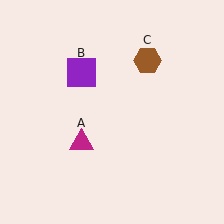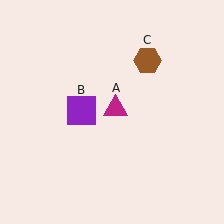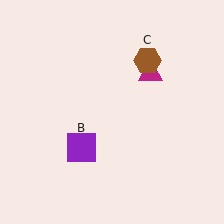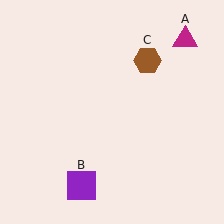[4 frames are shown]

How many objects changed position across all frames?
2 objects changed position: magenta triangle (object A), purple square (object B).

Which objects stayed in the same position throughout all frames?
Brown hexagon (object C) remained stationary.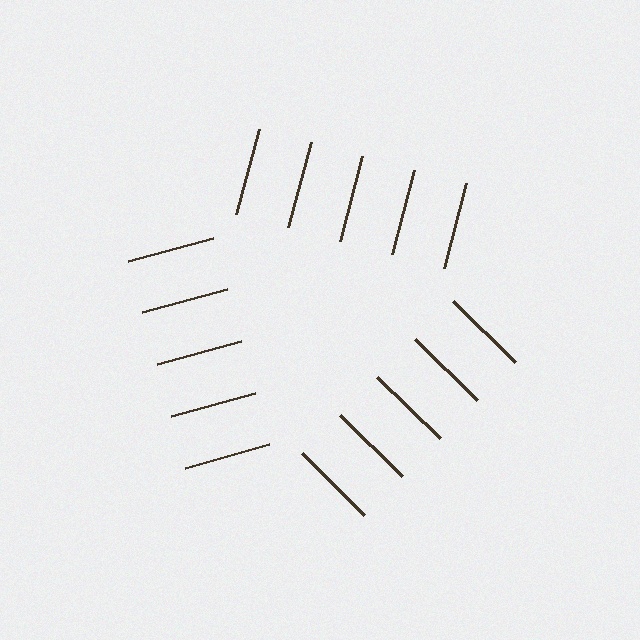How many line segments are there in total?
15 — 5 along each of the 3 edges.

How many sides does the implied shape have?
3 sides — the line-ends trace a triangle.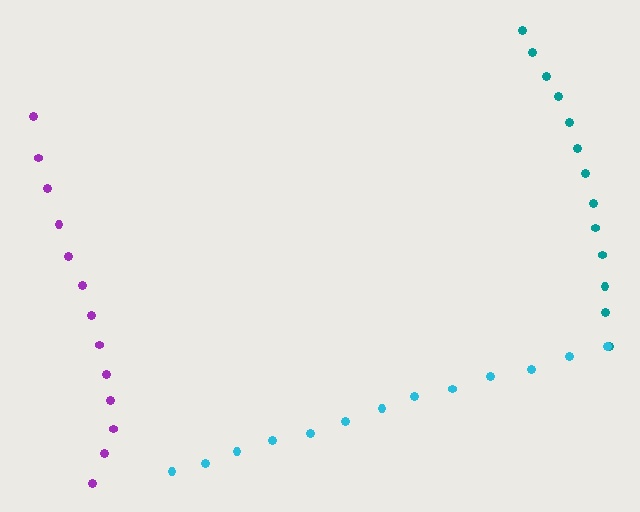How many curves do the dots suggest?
There are 3 distinct paths.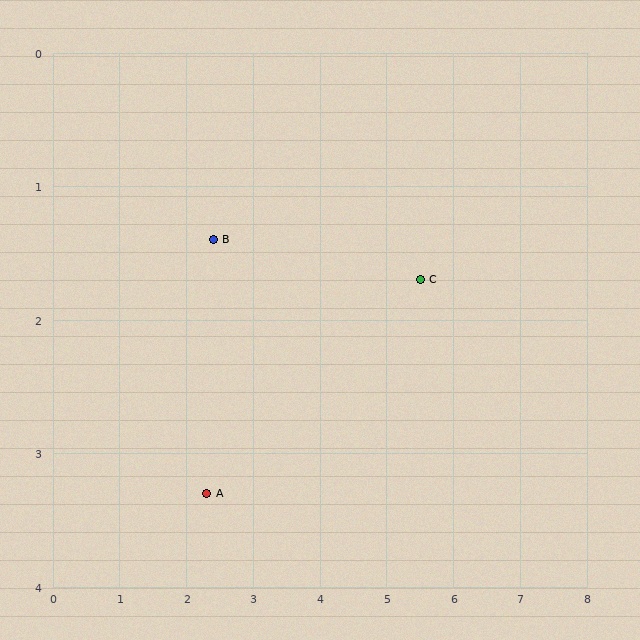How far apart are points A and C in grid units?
Points A and C are about 3.6 grid units apart.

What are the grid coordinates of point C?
Point C is at approximately (5.5, 1.7).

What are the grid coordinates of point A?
Point A is at approximately (2.3, 3.3).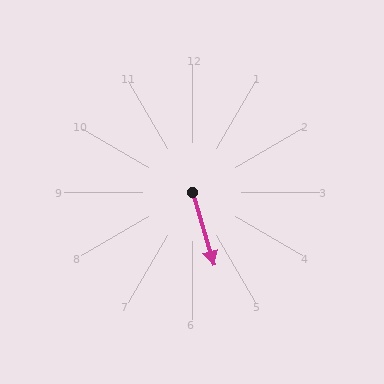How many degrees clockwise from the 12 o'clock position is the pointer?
Approximately 163 degrees.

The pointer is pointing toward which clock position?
Roughly 5 o'clock.